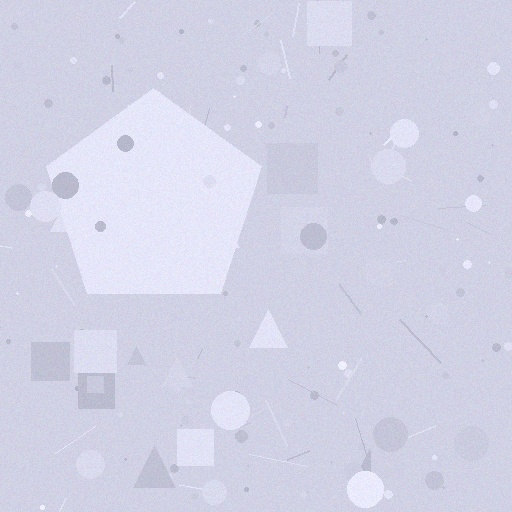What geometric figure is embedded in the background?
A pentagon is embedded in the background.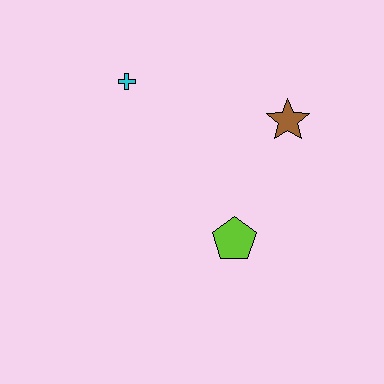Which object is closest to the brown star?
The lime pentagon is closest to the brown star.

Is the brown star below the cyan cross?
Yes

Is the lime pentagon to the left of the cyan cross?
No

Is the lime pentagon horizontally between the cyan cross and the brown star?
Yes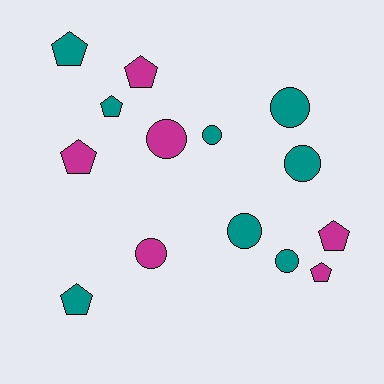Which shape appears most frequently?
Circle, with 7 objects.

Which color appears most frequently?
Teal, with 8 objects.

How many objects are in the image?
There are 14 objects.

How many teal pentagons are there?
There are 3 teal pentagons.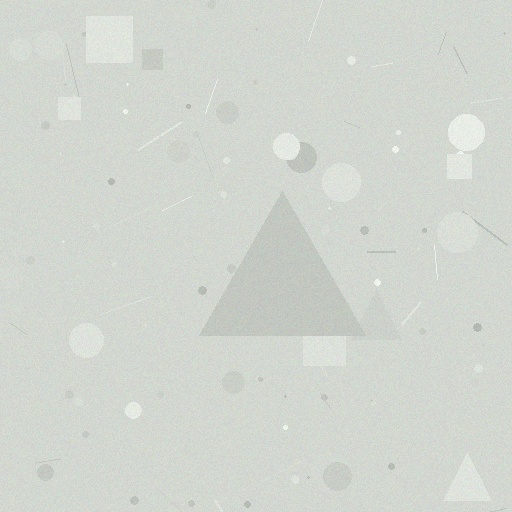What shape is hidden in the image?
A triangle is hidden in the image.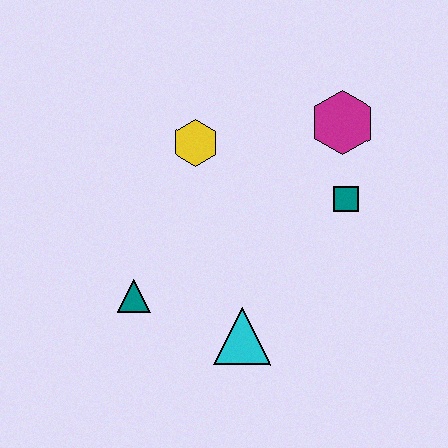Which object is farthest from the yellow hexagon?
The cyan triangle is farthest from the yellow hexagon.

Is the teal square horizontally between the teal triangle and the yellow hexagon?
No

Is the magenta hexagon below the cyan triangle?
No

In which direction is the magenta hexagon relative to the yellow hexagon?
The magenta hexagon is to the right of the yellow hexagon.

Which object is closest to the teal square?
The magenta hexagon is closest to the teal square.